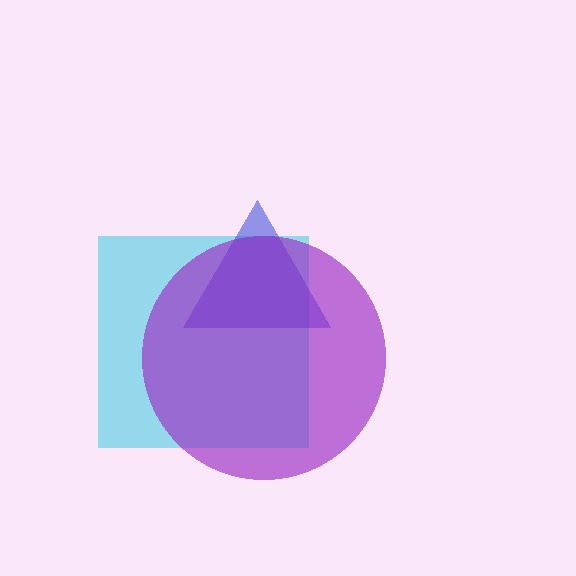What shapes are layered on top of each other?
The layered shapes are: a cyan square, a blue triangle, a purple circle.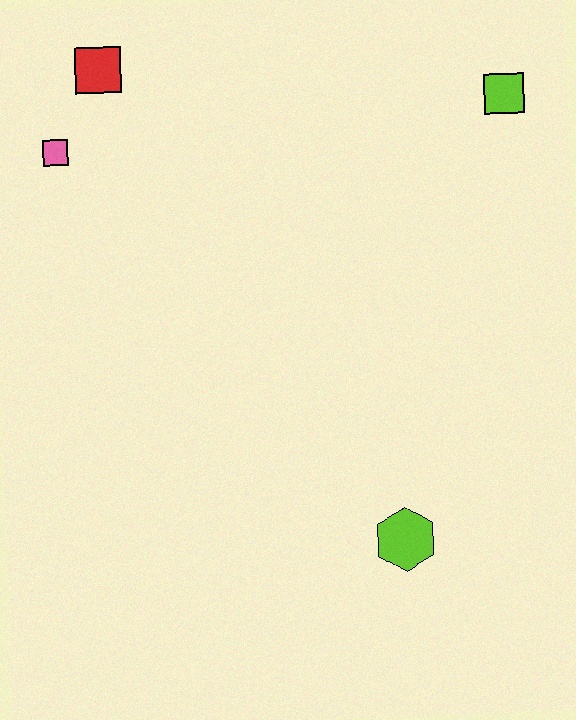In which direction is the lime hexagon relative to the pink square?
The lime hexagon is below the pink square.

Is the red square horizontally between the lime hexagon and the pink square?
Yes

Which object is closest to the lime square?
The red square is closest to the lime square.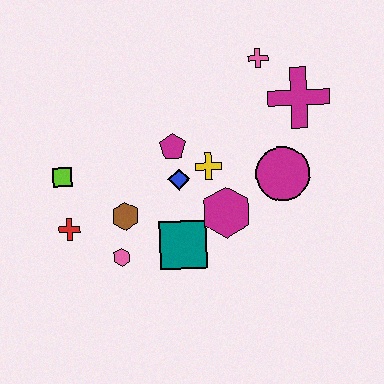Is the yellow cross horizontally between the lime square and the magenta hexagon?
Yes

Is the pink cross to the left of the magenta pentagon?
No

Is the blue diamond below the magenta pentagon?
Yes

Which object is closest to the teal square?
The magenta hexagon is closest to the teal square.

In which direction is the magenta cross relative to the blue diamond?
The magenta cross is to the right of the blue diamond.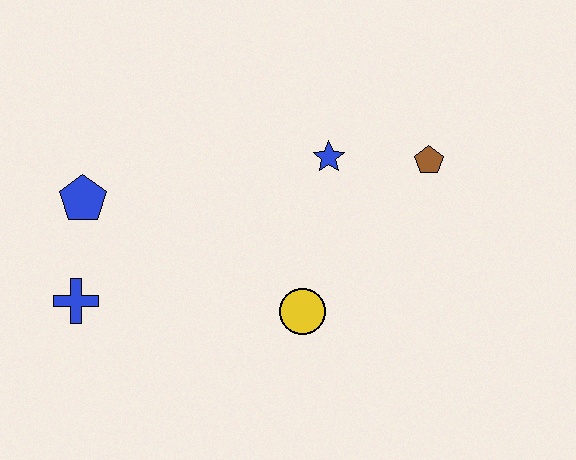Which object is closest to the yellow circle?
The blue star is closest to the yellow circle.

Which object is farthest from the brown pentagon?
The blue cross is farthest from the brown pentagon.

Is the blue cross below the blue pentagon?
Yes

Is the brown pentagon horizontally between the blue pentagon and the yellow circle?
No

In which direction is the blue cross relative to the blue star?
The blue cross is to the left of the blue star.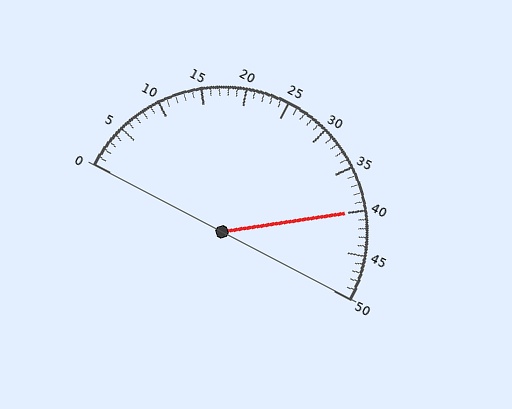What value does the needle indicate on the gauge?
The needle indicates approximately 40.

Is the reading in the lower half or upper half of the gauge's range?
The reading is in the upper half of the range (0 to 50).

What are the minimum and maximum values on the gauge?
The gauge ranges from 0 to 50.